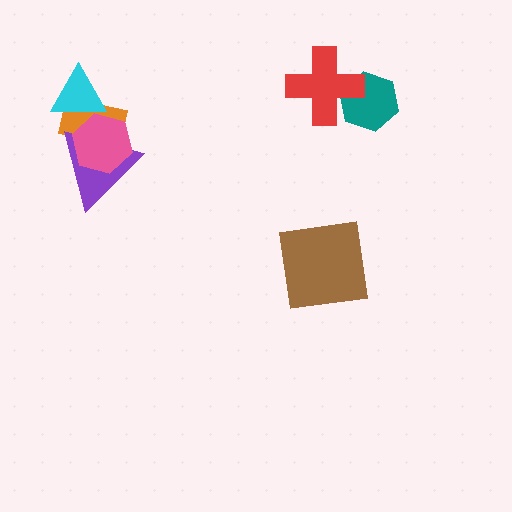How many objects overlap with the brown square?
0 objects overlap with the brown square.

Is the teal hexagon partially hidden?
Yes, it is partially covered by another shape.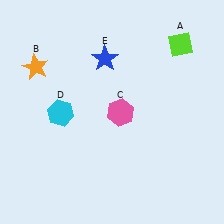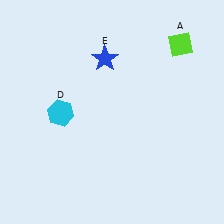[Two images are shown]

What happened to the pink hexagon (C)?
The pink hexagon (C) was removed in Image 2. It was in the bottom-right area of Image 1.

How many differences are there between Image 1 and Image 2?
There are 2 differences between the two images.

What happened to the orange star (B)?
The orange star (B) was removed in Image 2. It was in the top-left area of Image 1.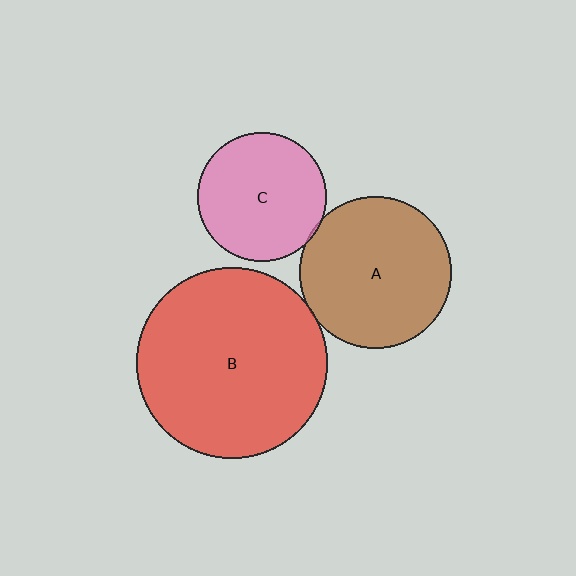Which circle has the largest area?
Circle B (red).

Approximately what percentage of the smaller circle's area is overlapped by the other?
Approximately 5%.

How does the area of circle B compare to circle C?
Approximately 2.2 times.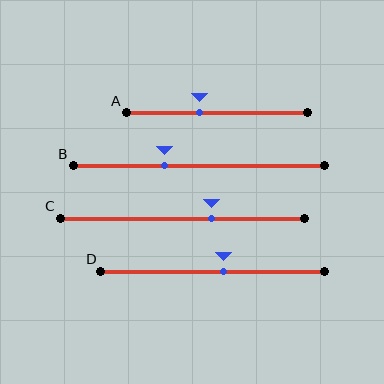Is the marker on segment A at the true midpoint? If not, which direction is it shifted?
No, the marker on segment A is shifted to the left by about 10% of the segment length.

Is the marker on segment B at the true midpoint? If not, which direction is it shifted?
No, the marker on segment B is shifted to the left by about 13% of the segment length.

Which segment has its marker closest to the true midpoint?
Segment D has its marker closest to the true midpoint.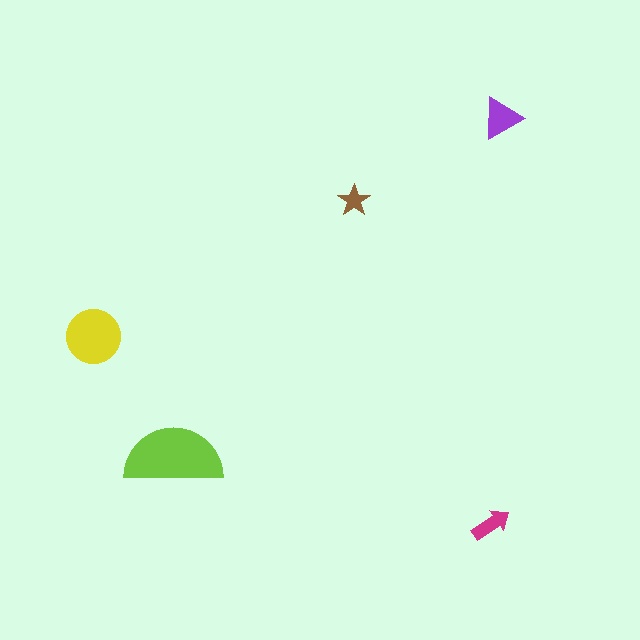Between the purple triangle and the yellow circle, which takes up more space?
The yellow circle.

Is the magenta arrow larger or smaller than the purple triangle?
Smaller.